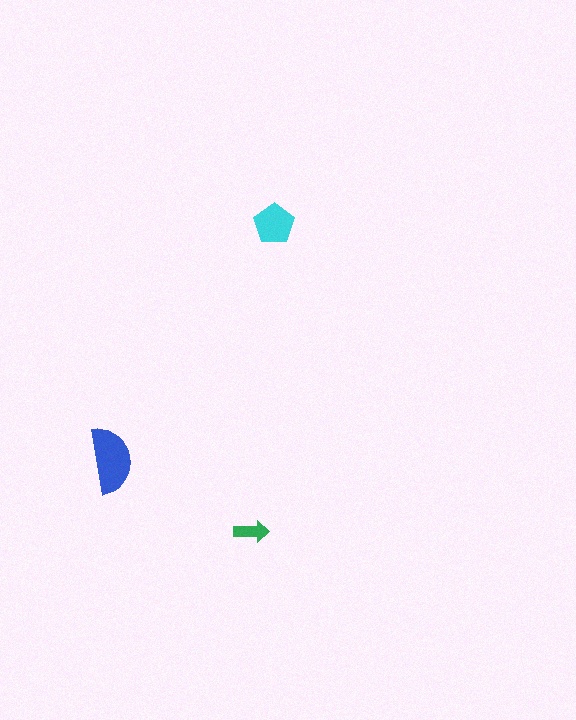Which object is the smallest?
The green arrow.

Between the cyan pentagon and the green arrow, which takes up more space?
The cyan pentagon.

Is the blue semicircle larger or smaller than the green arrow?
Larger.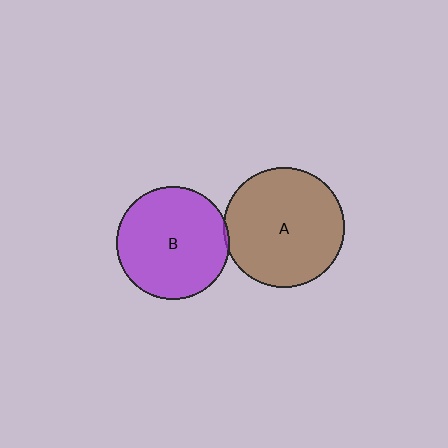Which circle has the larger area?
Circle A (brown).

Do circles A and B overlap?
Yes.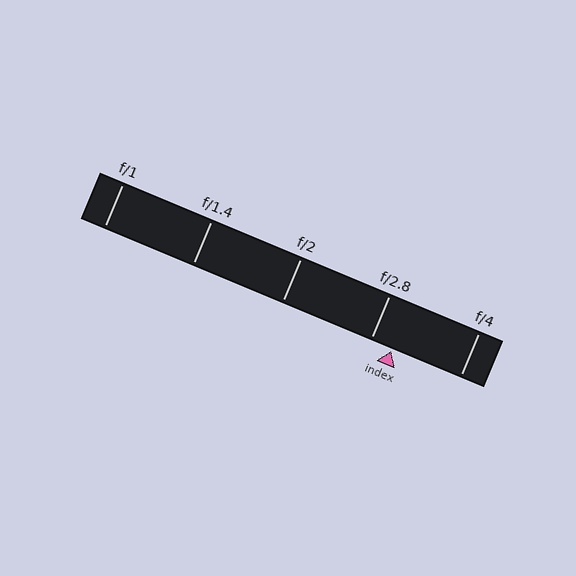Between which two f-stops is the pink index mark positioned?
The index mark is between f/2.8 and f/4.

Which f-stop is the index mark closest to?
The index mark is closest to f/2.8.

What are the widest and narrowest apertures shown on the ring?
The widest aperture shown is f/1 and the narrowest is f/4.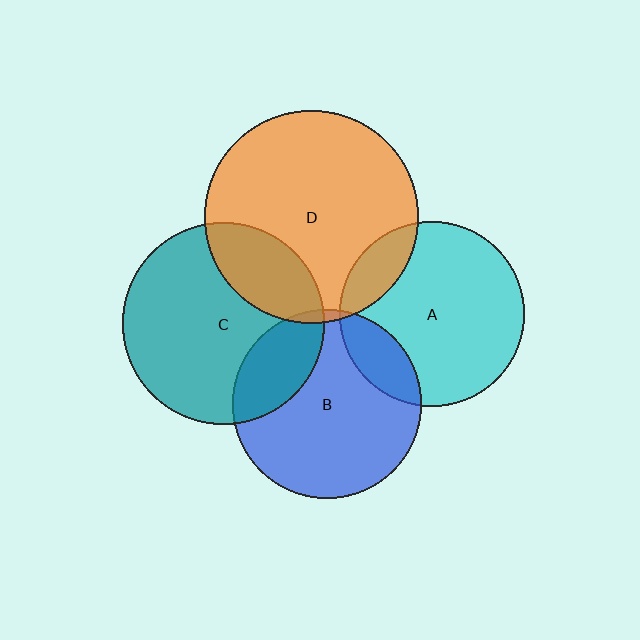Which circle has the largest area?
Circle D (orange).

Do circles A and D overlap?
Yes.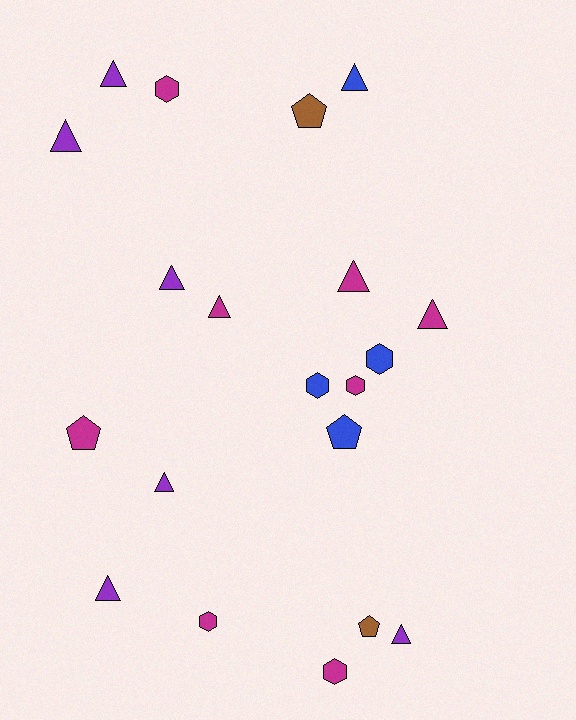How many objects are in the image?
There are 20 objects.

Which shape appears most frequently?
Triangle, with 10 objects.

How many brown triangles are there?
There are no brown triangles.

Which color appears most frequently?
Magenta, with 8 objects.